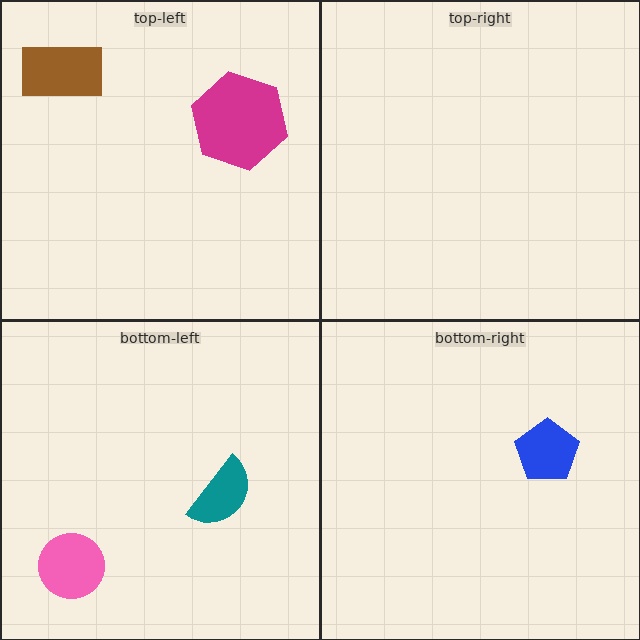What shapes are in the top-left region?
The brown rectangle, the magenta hexagon.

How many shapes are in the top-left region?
2.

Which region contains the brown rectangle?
The top-left region.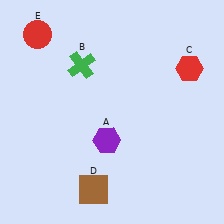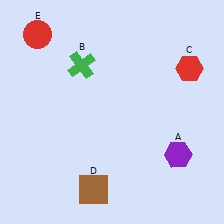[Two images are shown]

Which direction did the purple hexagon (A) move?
The purple hexagon (A) moved right.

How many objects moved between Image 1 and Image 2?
1 object moved between the two images.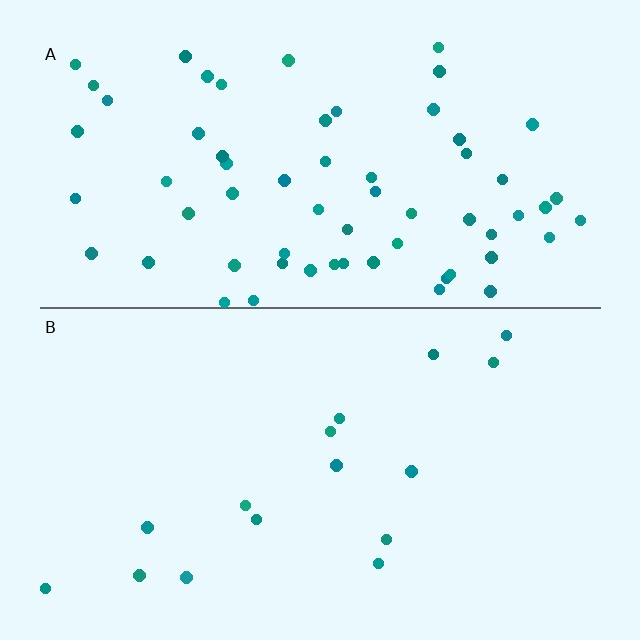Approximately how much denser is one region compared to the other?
Approximately 4.0× — region A over region B.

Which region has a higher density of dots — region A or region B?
A (the top).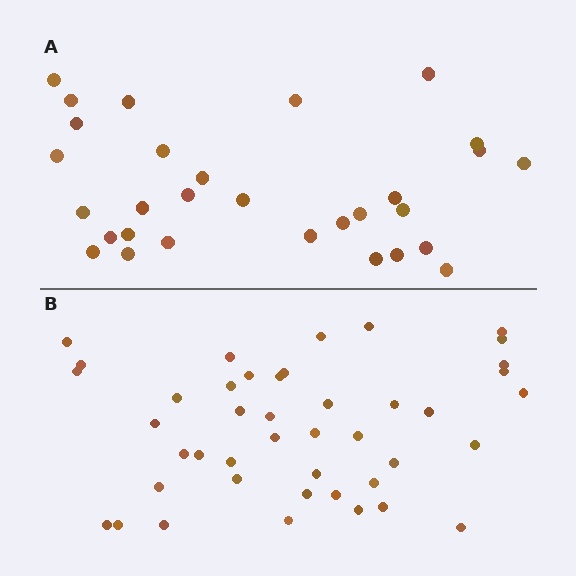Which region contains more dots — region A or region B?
Region B (the bottom region) has more dots.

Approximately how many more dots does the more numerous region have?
Region B has approximately 15 more dots than region A.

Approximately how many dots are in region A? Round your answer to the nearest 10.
About 30 dots.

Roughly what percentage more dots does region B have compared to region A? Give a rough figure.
About 45% more.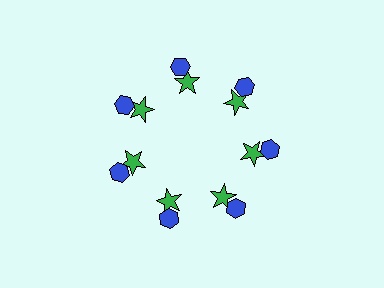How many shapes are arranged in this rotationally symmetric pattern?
There are 14 shapes, arranged in 7 groups of 2.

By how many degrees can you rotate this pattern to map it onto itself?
The pattern maps onto itself every 51 degrees of rotation.